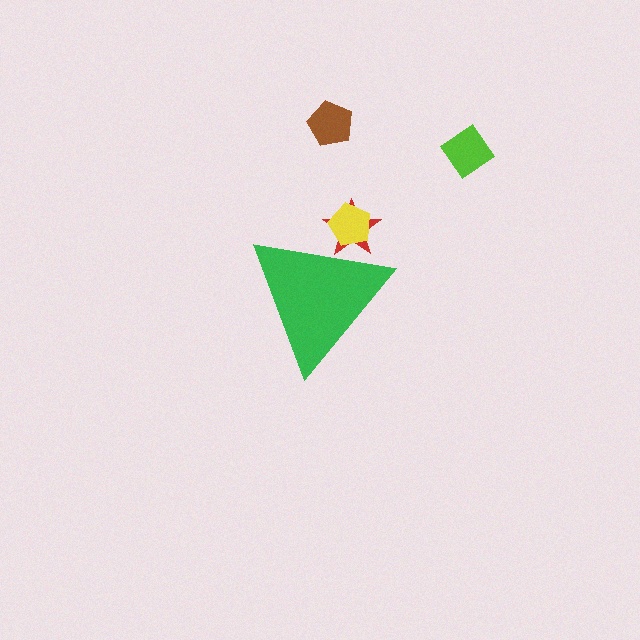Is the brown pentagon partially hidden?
No, the brown pentagon is fully visible.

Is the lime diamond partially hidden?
No, the lime diamond is fully visible.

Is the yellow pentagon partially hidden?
Yes, the yellow pentagon is partially hidden behind the green triangle.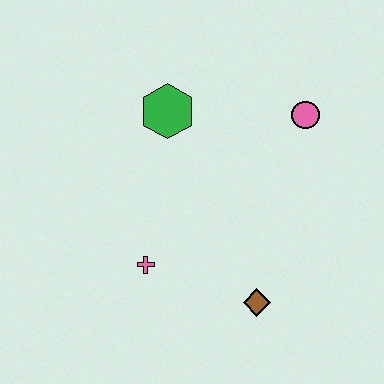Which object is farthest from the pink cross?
The pink circle is farthest from the pink cross.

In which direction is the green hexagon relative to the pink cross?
The green hexagon is above the pink cross.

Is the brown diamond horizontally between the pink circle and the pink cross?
Yes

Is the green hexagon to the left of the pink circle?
Yes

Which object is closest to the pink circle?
The green hexagon is closest to the pink circle.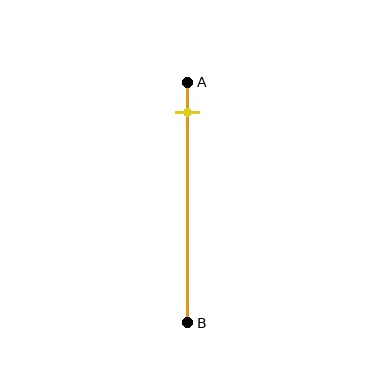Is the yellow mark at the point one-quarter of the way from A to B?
No, the mark is at about 15% from A, not at the 25% one-quarter point.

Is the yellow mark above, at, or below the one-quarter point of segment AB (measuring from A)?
The yellow mark is above the one-quarter point of segment AB.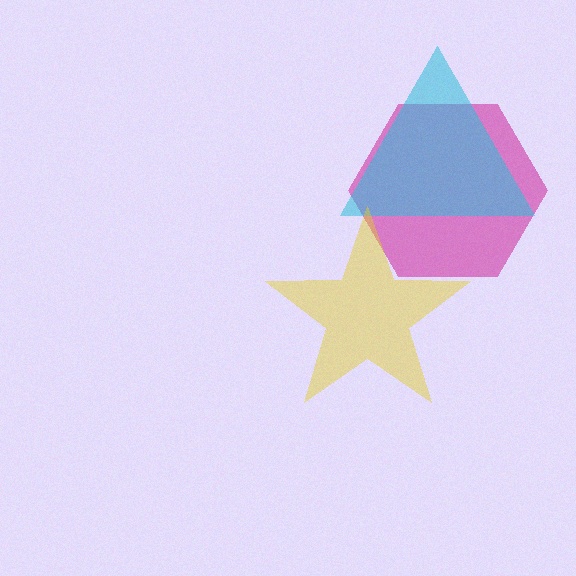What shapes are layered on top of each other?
The layered shapes are: a magenta hexagon, a cyan triangle, a yellow star.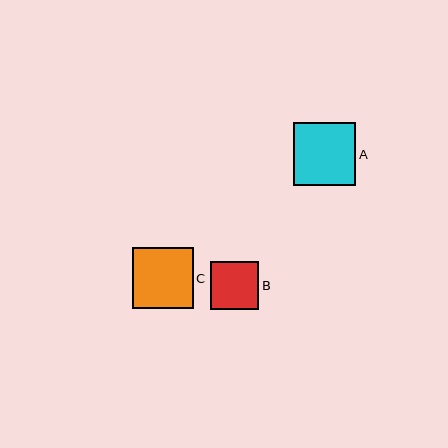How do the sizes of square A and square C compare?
Square A and square C are approximately the same size.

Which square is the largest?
Square A is the largest with a size of approximately 63 pixels.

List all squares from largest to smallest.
From largest to smallest: A, C, B.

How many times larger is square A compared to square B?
Square A is approximately 1.3 times the size of square B.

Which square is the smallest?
Square B is the smallest with a size of approximately 49 pixels.